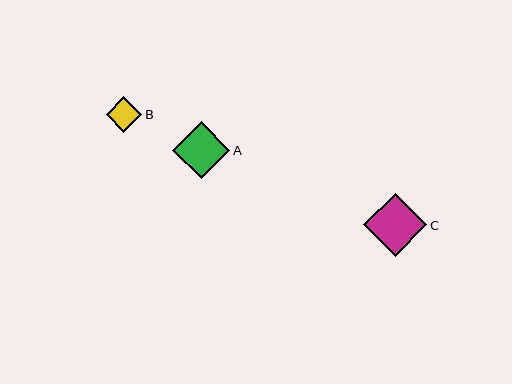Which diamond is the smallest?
Diamond B is the smallest with a size of approximately 36 pixels.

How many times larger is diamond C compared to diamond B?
Diamond C is approximately 1.8 times the size of diamond B.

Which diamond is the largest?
Diamond C is the largest with a size of approximately 63 pixels.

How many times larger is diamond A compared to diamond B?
Diamond A is approximately 1.6 times the size of diamond B.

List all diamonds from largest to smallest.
From largest to smallest: C, A, B.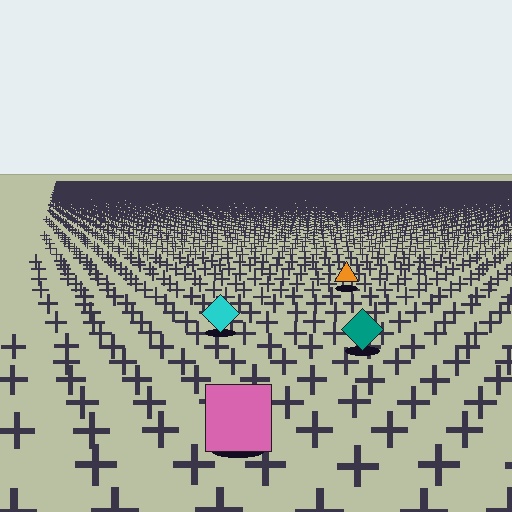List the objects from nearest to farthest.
From nearest to farthest: the pink square, the teal diamond, the cyan diamond, the orange triangle.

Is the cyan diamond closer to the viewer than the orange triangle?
Yes. The cyan diamond is closer — you can tell from the texture gradient: the ground texture is coarser near it.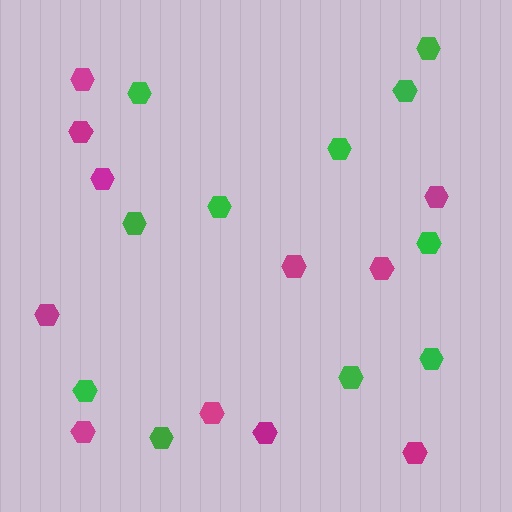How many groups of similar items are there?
There are 2 groups: one group of magenta hexagons (11) and one group of green hexagons (11).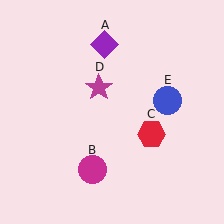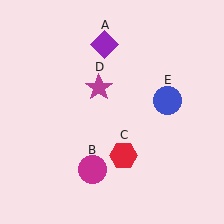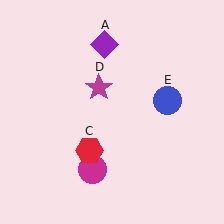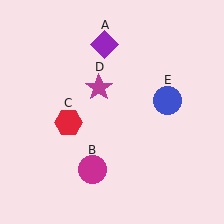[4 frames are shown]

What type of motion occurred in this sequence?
The red hexagon (object C) rotated clockwise around the center of the scene.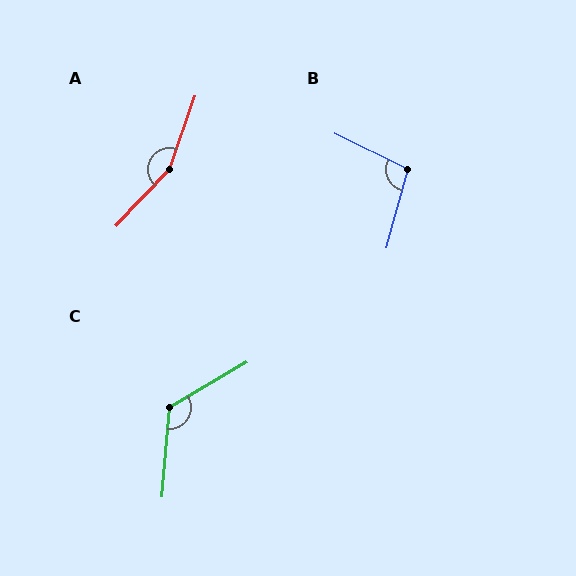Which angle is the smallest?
B, at approximately 101 degrees.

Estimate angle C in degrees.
Approximately 125 degrees.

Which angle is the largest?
A, at approximately 156 degrees.